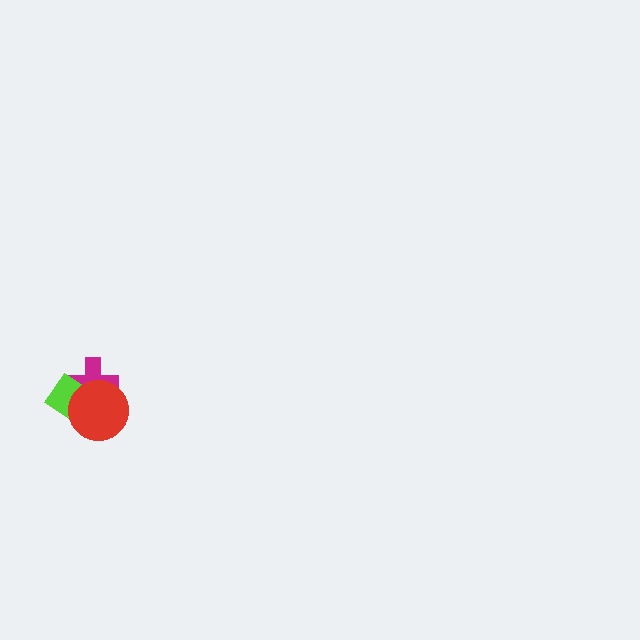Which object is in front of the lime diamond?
The red circle is in front of the lime diamond.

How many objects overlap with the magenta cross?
2 objects overlap with the magenta cross.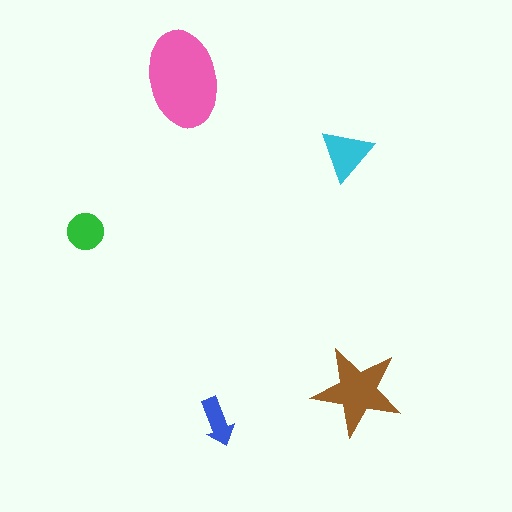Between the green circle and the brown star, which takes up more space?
The brown star.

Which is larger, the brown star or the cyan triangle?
The brown star.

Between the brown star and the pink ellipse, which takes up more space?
The pink ellipse.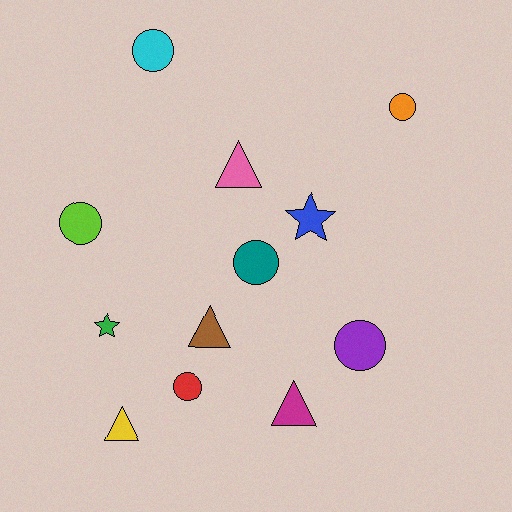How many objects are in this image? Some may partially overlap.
There are 12 objects.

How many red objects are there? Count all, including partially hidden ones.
There is 1 red object.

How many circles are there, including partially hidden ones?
There are 6 circles.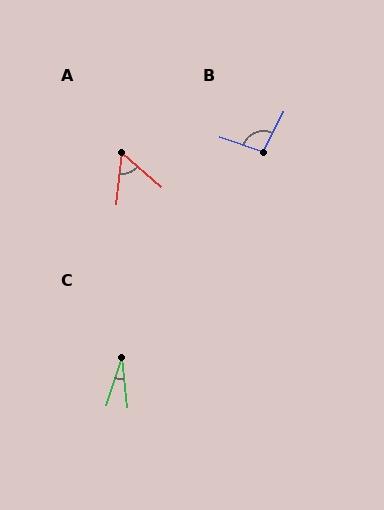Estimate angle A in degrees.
Approximately 56 degrees.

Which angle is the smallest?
C, at approximately 25 degrees.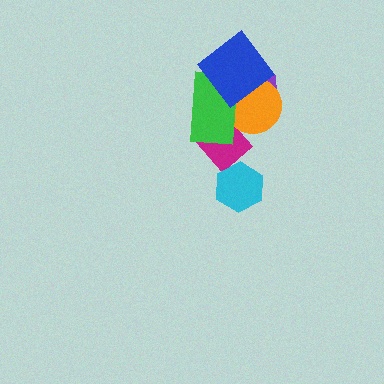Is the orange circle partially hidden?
Yes, it is partially covered by another shape.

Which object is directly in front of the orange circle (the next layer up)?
The green rectangle is directly in front of the orange circle.